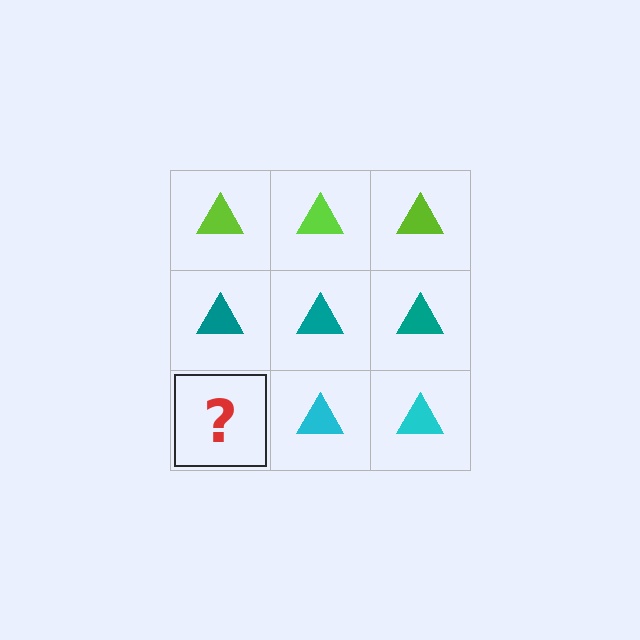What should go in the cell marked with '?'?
The missing cell should contain a cyan triangle.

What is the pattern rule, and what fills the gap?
The rule is that each row has a consistent color. The gap should be filled with a cyan triangle.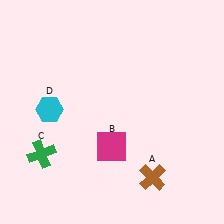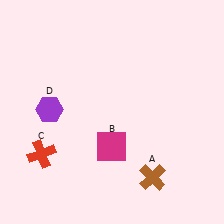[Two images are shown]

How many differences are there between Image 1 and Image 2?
There are 2 differences between the two images.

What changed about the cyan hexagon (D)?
In Image 1, D is cyan. In Image 2, it changed to purple.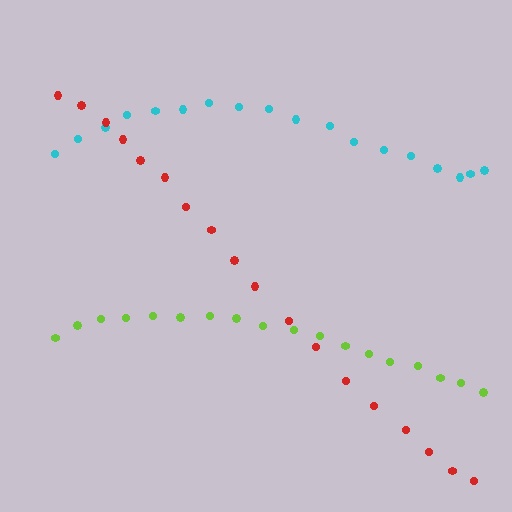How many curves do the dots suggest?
There are 3 distinct paths.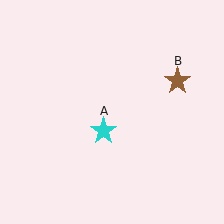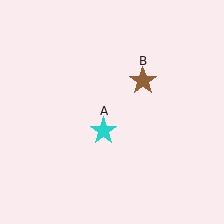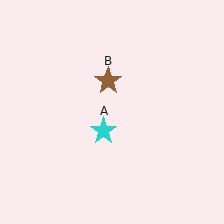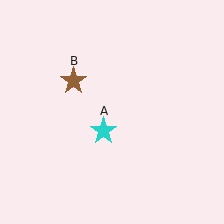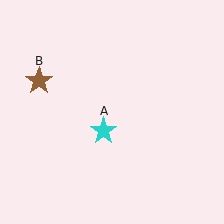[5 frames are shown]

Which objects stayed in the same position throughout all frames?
Cyan star (object A) remained stationary.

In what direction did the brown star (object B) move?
The brown star (object B) moved left.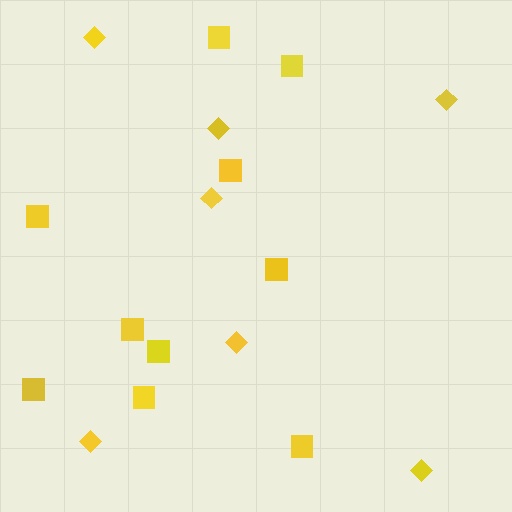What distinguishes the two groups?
There are 2 groups: one group of diamonds (7) and one group of squares (10).